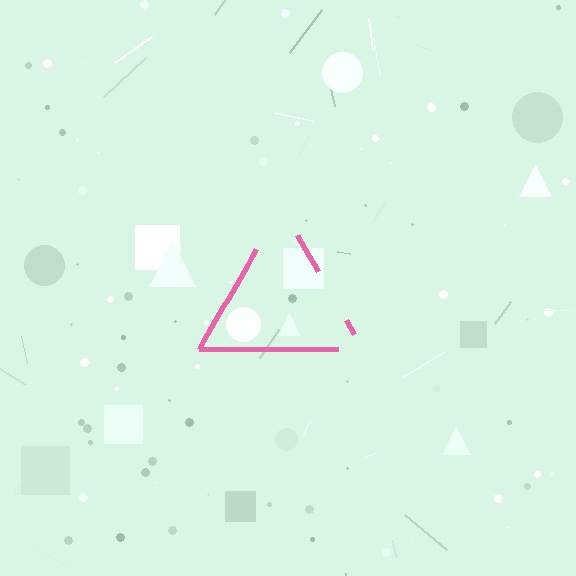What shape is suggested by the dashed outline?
The dashed outline suggests a triangle.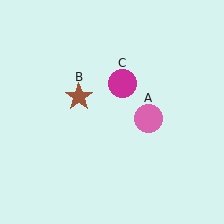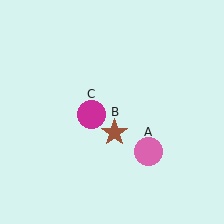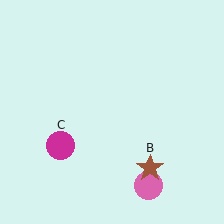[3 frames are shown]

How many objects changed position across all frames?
3 objects changed position: pink circle (object A), brown star (object B), magenta circle (object C).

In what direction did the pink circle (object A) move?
The pink circle (object A) moved down.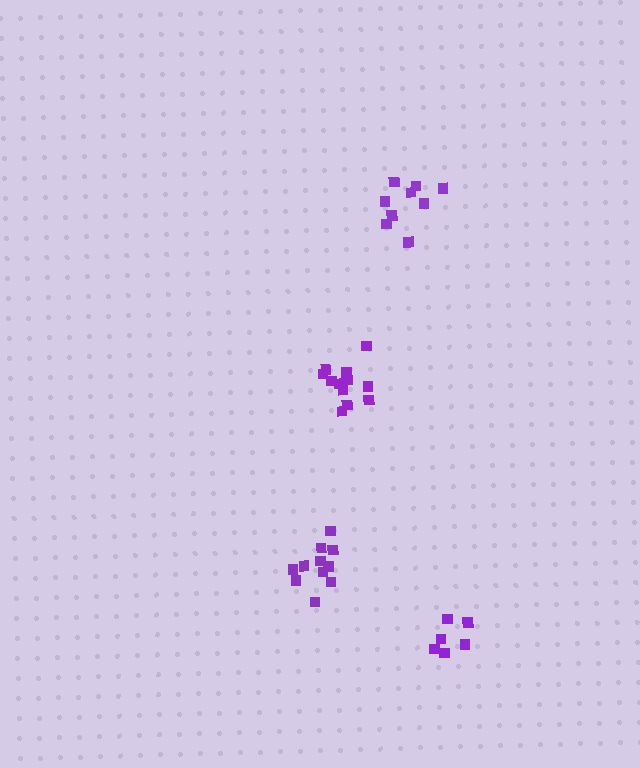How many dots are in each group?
Group 1: 9 dots, Group 2: 11 dots, Group 3: 12 dots, Group 4: 6 dots (38 total).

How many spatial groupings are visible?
There are 4 spatial groupings.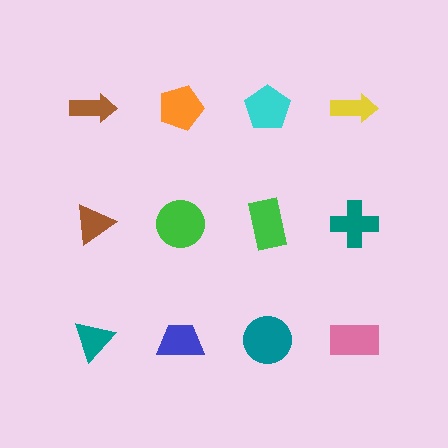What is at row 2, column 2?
A green circle.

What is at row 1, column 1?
A brown arrow.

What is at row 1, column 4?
A yellow arrow.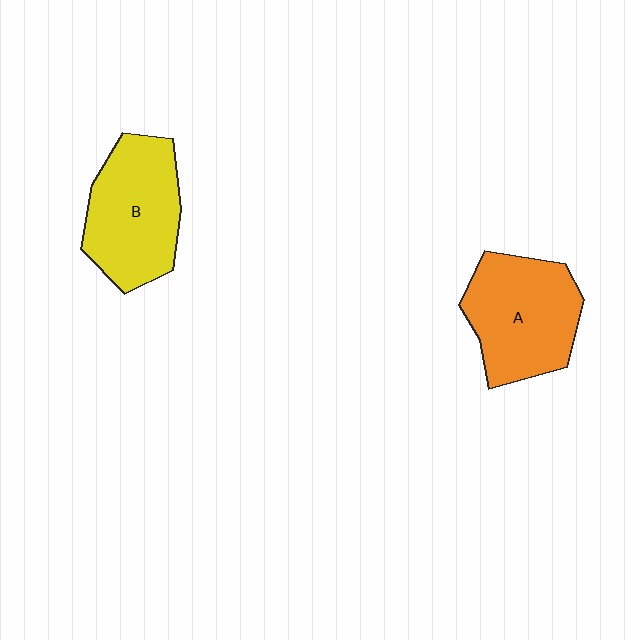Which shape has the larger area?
Shape A (orange).